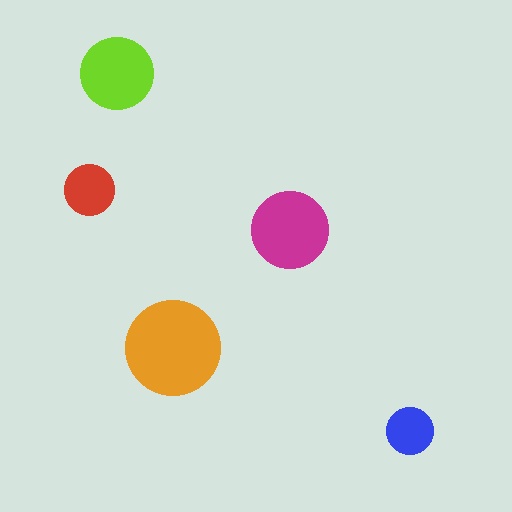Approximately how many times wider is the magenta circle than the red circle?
About 1.5 times wider.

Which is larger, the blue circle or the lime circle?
The lime one.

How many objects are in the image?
There are 5 objects in the image.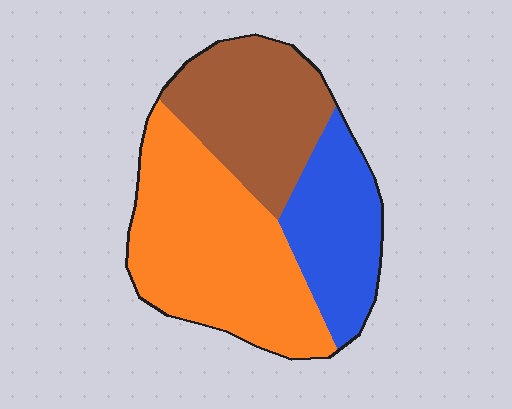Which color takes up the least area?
Blue, at roughly 25%.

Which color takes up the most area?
Orange, at roughly 45%.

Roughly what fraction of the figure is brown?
Brown covers about 30% of the figure.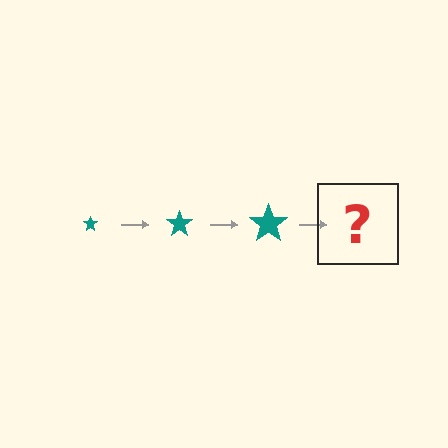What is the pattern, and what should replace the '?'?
The pattern is that the star gets progressively larger each step. The '?' should be a teal star, larger than the previous one.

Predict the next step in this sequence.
The next step is a teal star, larger than the previous one.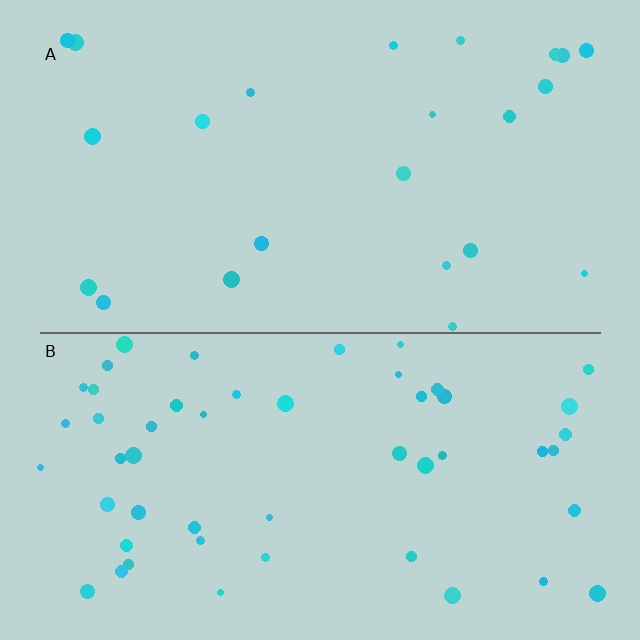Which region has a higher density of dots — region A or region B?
B (the bottom).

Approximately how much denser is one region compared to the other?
Approximately 2.2× — region B over region A.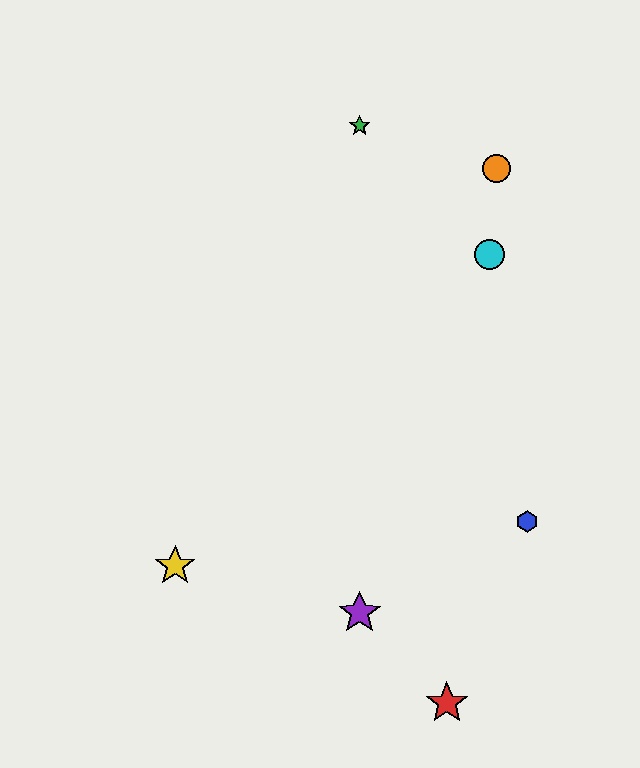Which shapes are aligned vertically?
The green star, the purple star are aligned vertically.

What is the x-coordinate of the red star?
The red star is at x≈447.